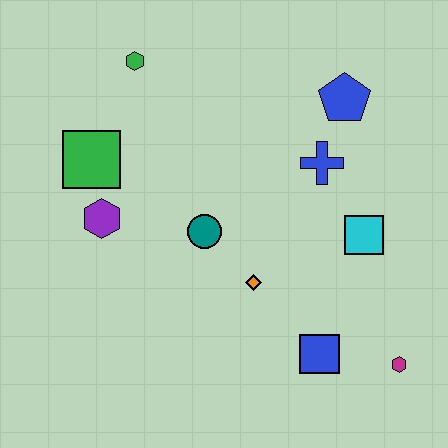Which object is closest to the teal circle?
The orange diamond is closest to the teal circle.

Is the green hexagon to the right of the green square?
Yes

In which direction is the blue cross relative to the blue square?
The blue cross is above the blue square.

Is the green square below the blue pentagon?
Yes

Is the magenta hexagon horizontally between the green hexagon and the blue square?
No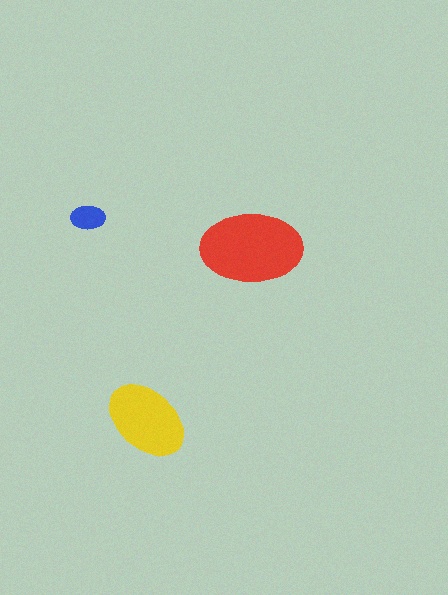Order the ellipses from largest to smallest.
the red one, the yellow one, the blue one.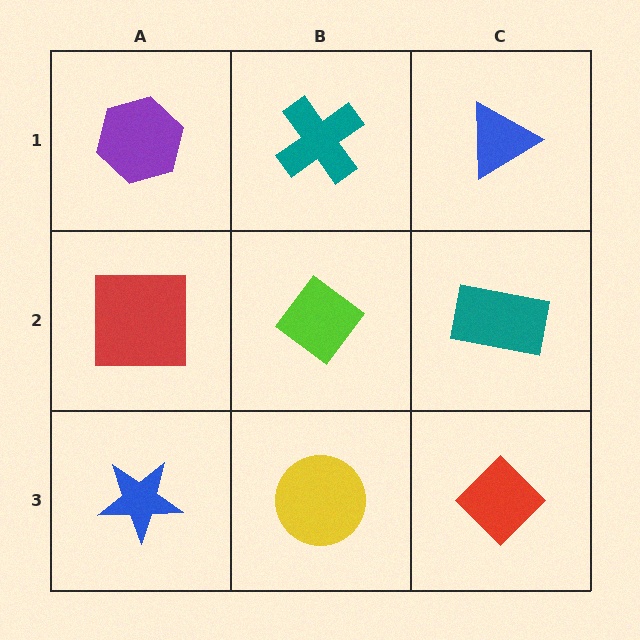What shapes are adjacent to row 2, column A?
A purple hexagon (row 1, column A), a blue star (row 3, column A), a lime diamond (row 2, column B).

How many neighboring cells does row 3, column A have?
2.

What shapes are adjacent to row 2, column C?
A blue triangle (row 1, column C), a red diamond (row 3, column C), a lime diamond (row 2, column B).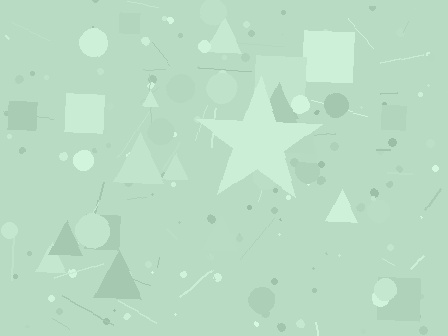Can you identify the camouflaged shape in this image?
The camouflaged shape is a star.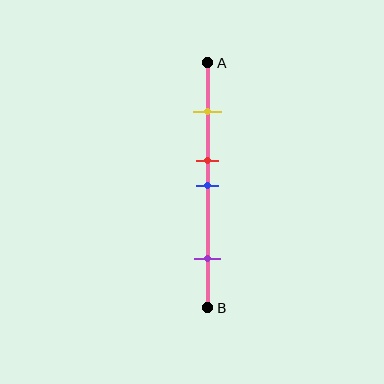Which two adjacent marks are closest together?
The red and blue marks are the closest adjacent pair.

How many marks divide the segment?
There are 4 marks dividing the segment.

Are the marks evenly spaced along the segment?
No, the marks are not evenly spaced.